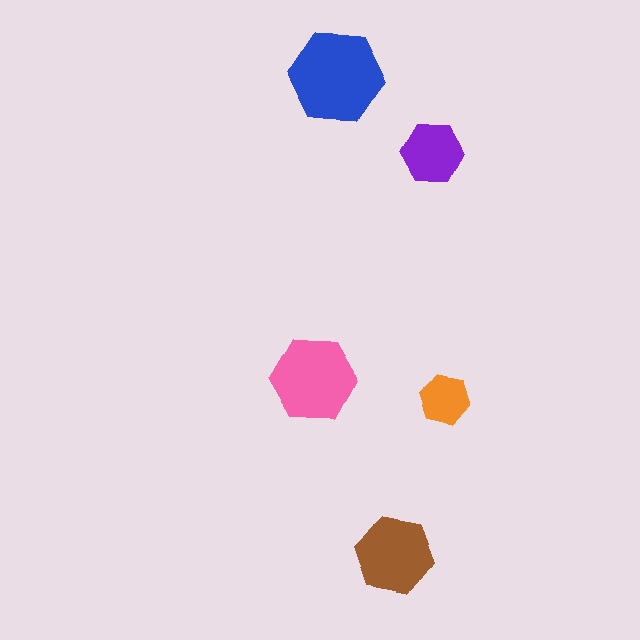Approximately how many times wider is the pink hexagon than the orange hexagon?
About 1.5 times wider.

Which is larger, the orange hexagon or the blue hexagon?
The blue one.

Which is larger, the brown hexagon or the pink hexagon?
The pink one.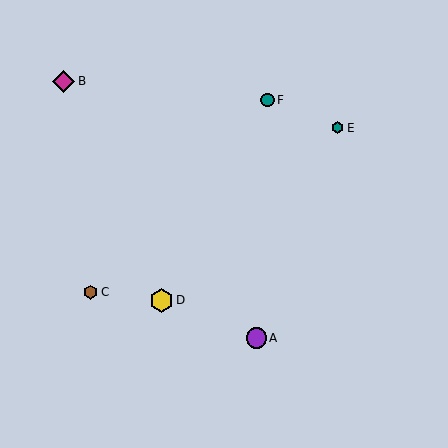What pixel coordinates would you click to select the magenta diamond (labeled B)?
Click at (64, 82) to select the magenta diamond B.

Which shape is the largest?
The yellow hexagon (labeled D) is the largest.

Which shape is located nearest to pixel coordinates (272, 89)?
The teal circle (labeled F) at (267, 100) is nearest to that location.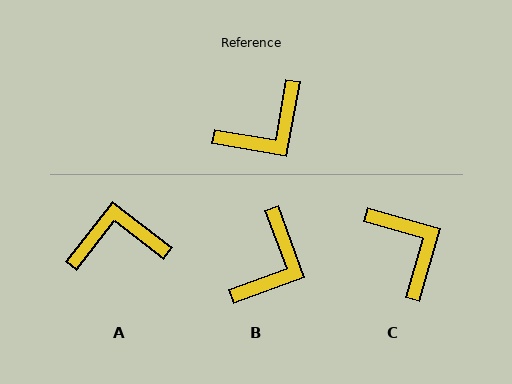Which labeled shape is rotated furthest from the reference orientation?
A, about 152 degrees away.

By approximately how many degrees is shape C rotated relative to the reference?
Approximately 83 degrees counter-clockwise.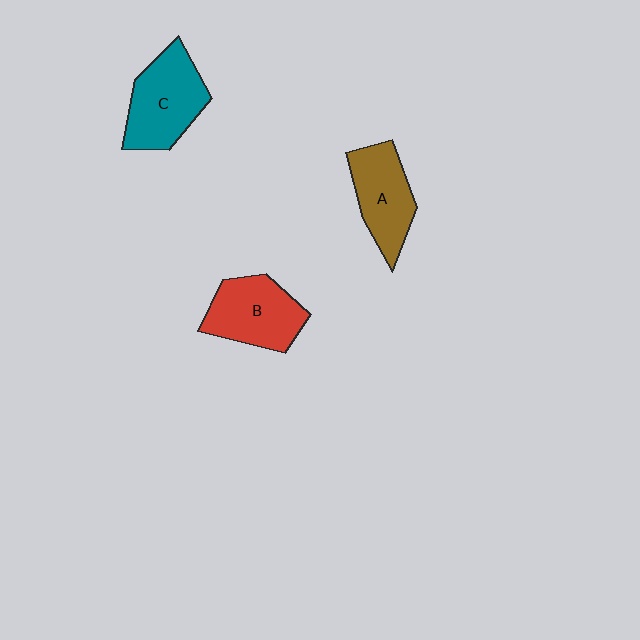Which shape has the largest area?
Shape C (teal).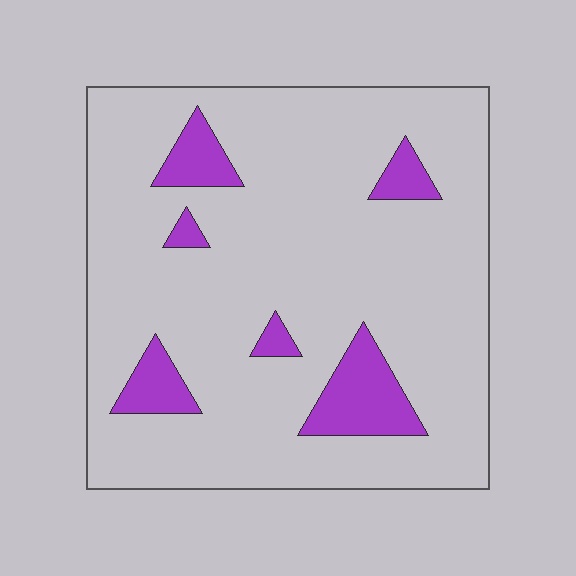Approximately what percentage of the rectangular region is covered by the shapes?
Approximately 10%.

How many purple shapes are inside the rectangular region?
6.